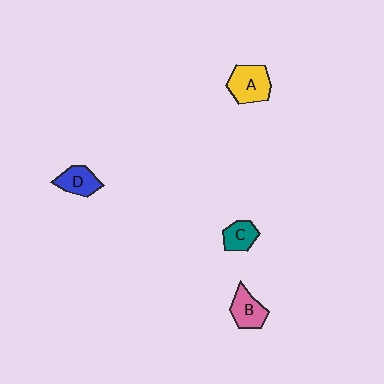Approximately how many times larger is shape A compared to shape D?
Approximately 1.4 times.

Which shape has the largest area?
Shape A (yellow).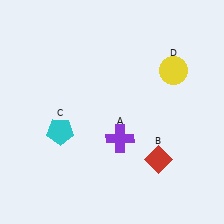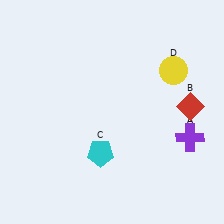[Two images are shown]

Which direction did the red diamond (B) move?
The red diamond (B) moved up.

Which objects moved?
The objects that moved are: the purple cross (A), the red diamond (B), the cyan pentagon (C).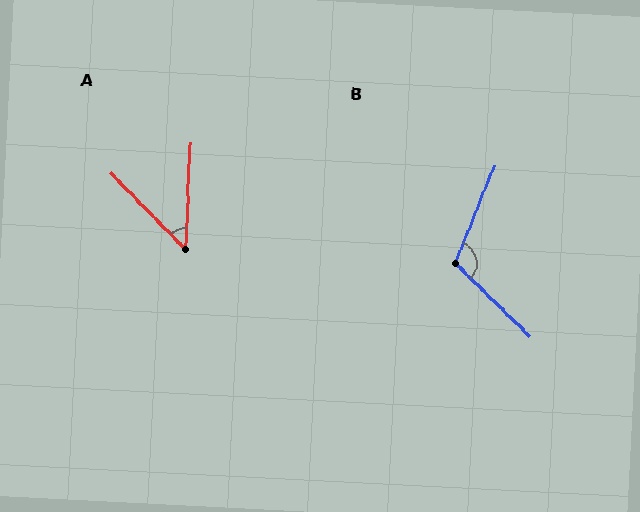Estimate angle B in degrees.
Approximately 113 degrees.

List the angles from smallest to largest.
A (47°), B (113°).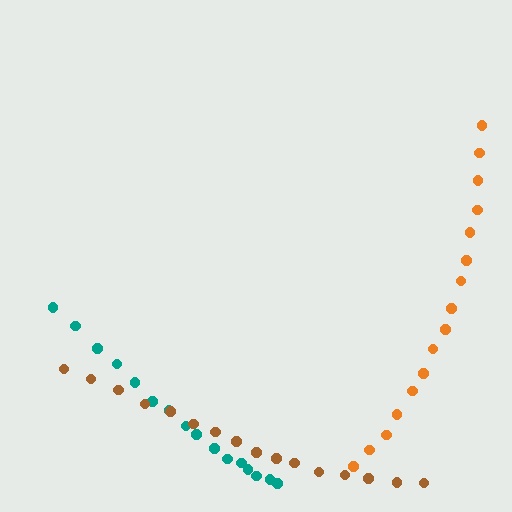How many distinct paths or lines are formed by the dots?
There are 3 distinct paths.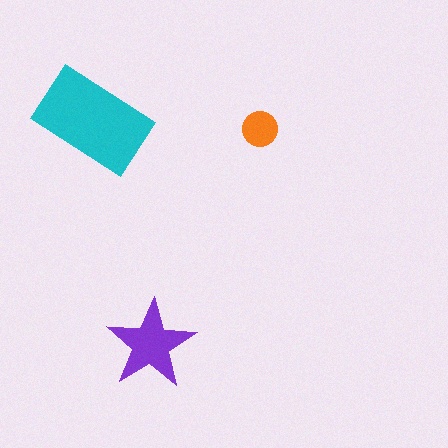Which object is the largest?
The cyan rectangle.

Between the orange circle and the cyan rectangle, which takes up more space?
The cyan rectangle.